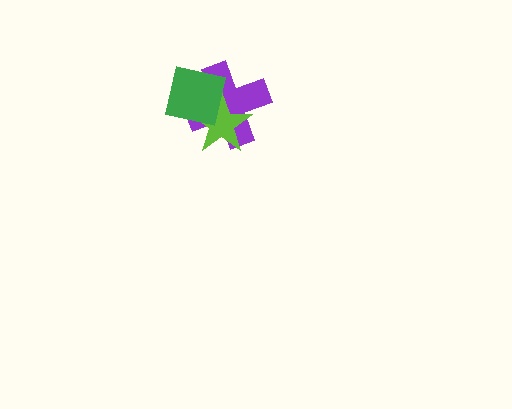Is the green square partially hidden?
No, no other shape covers it.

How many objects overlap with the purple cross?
2 objects overlap with the purple cross.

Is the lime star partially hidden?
Yes, it is partially covered by another shape.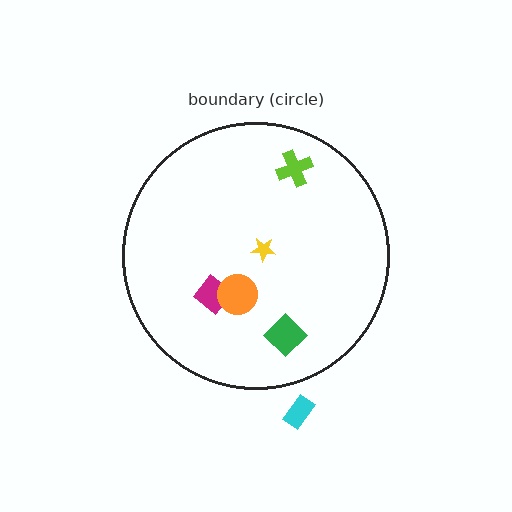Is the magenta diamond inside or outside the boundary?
Inside.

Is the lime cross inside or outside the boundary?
Inside.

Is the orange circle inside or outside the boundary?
Inside.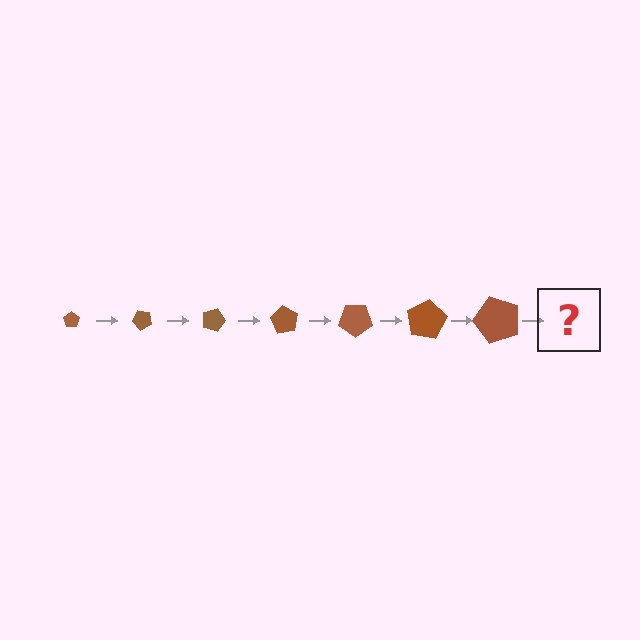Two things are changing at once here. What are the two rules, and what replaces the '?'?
The two rules are that the pentagon grows larger each step and it rotates 45 degrees each step. The '?' should be a pentagon, larger than the previous one and rotated 315 degrees from the start.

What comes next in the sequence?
The next element should be a pentagon, larger than the previous one and rotated 315 degrees from the start.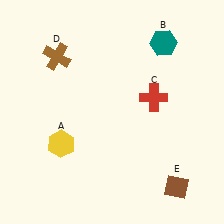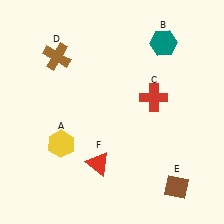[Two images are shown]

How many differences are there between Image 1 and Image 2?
There is 1 difference between the two images.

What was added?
A red triangle (F) was added in Image 2.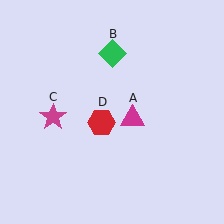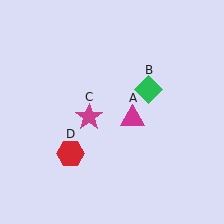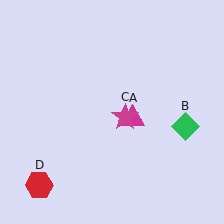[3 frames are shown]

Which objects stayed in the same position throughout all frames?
Magenta triangle (object A) remained stationary.